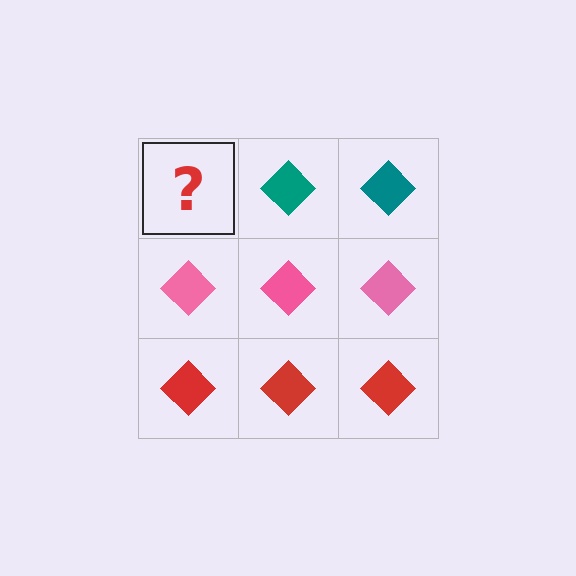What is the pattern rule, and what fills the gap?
The rule is that each row has a consistent color. The gap should be filled with a teal diamond.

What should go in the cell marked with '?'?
The missing cell should contain a teal diamond.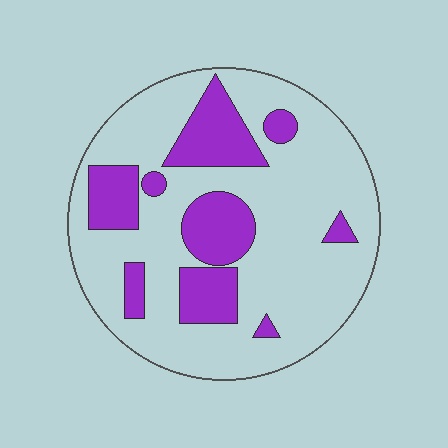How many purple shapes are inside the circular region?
9.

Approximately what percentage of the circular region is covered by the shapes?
Approximately 25%.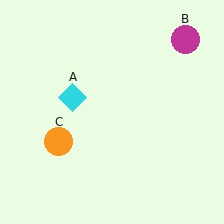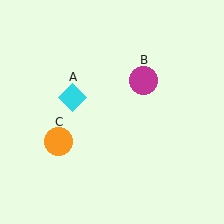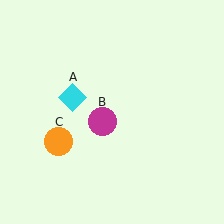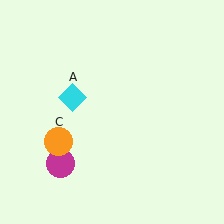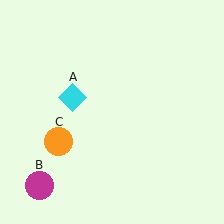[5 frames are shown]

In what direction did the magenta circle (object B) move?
The magenta circle (object B) moved down and to the left.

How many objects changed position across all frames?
1 object changed position: magenta circle (object B).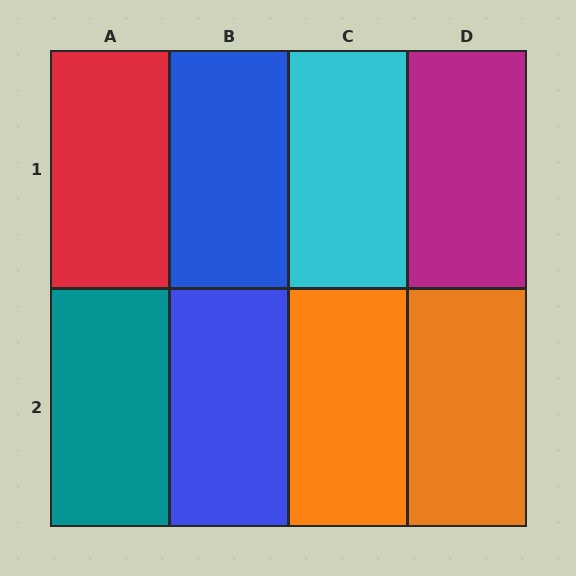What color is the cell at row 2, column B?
Blue.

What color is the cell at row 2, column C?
Orange.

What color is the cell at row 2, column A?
Teal.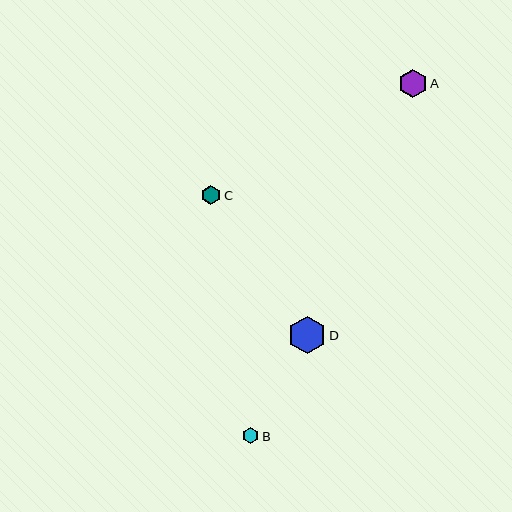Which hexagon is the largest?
Hexagon D is the largest with a size of approximately 37 pixels.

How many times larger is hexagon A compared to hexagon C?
Hexagon A is approximately 1.4 times the size of hexagon C.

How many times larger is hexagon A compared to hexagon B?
Hexagon A is approximately 1.7 times the size of hexagon B.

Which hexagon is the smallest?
Hexagon B is the smallest with a size of approximately 16 pixels.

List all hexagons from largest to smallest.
From largest to smallest: D, A, C, B.